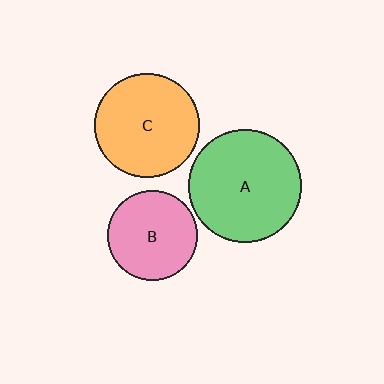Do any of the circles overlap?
No, none of the circles overlap.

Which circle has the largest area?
Circle A (green).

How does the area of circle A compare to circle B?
Approximately 1.6 times.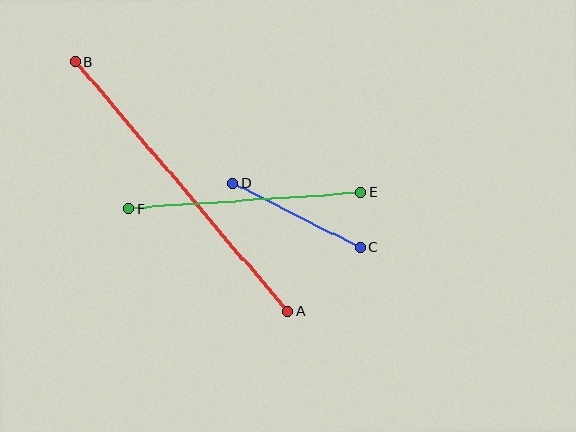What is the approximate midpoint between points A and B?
The midpoint is at approximately (182, 187) pixels.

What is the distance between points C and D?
The distance is approximately 143 pixels.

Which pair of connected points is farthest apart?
Points A and B are farthest apart.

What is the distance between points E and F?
The distance is approximately 232 pixels.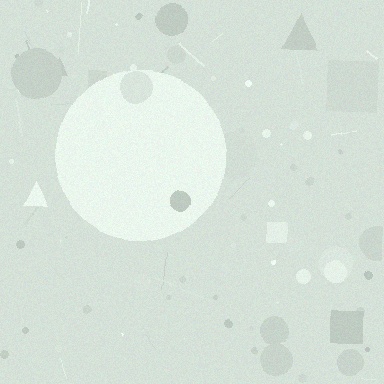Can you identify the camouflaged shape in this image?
The camouflaged shape is a circle.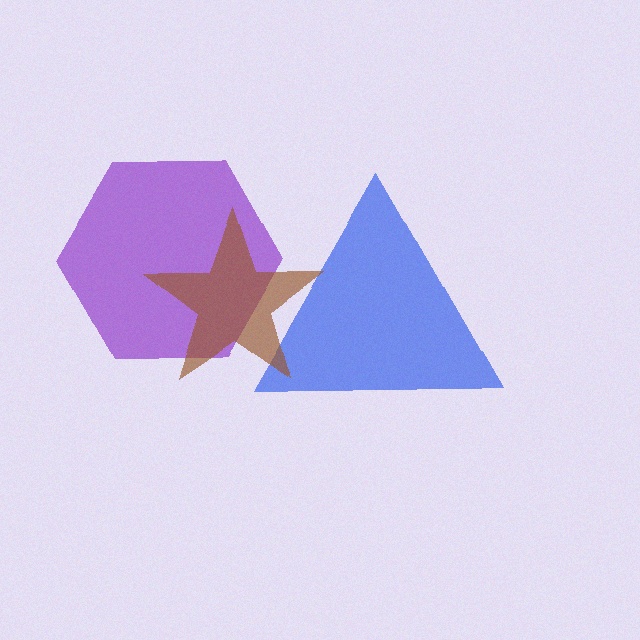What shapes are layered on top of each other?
The layered shapes are: a blue triangle, a purple hexagon, a brown star.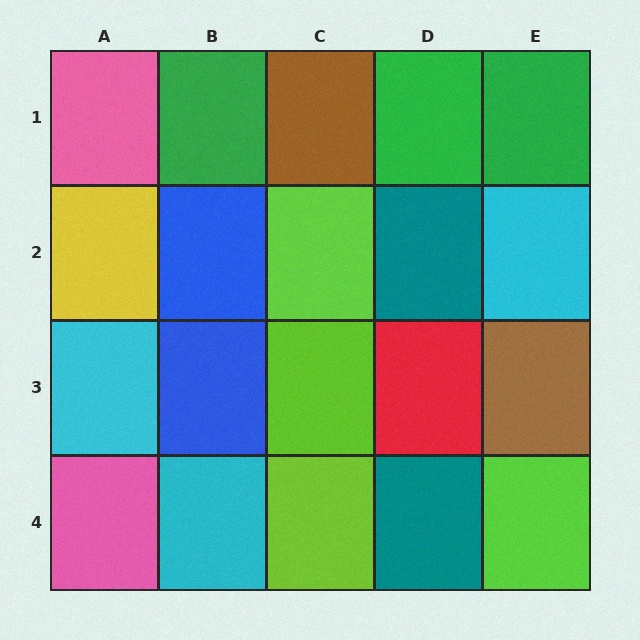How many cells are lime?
4 cells are lime.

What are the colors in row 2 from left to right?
Yellow, blue, lime, teal, cyan.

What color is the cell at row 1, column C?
Brown.